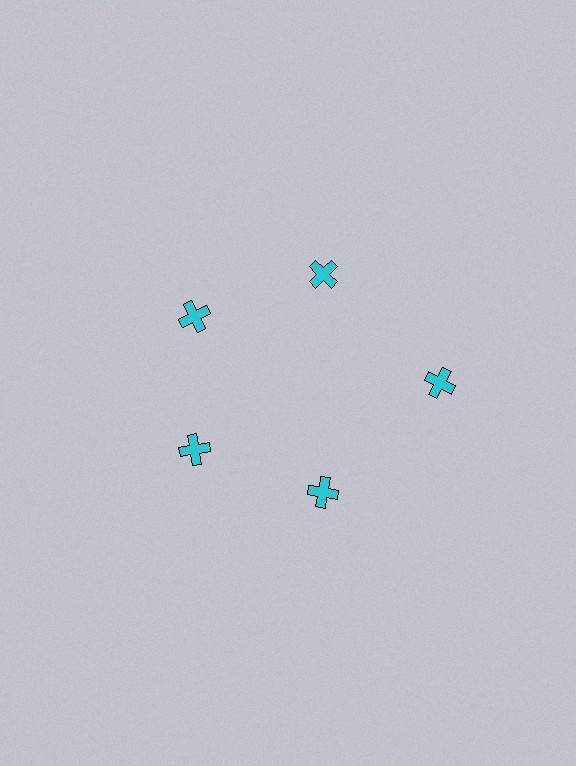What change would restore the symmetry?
The symmetry would be restored by moving it inward, back onto the ring so that all 5 crosses sit at equal angles and equal distance from the center.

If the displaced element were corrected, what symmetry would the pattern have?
It would have 5-fold rotational symmetry — the pattern would map onto itself every 72 degrees.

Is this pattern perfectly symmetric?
No. The 5 cyan crosses are arranged in a ring, but one element near the 3 o'clock position is pushed outward from the center, breaking the 5-fold rotational symmetry.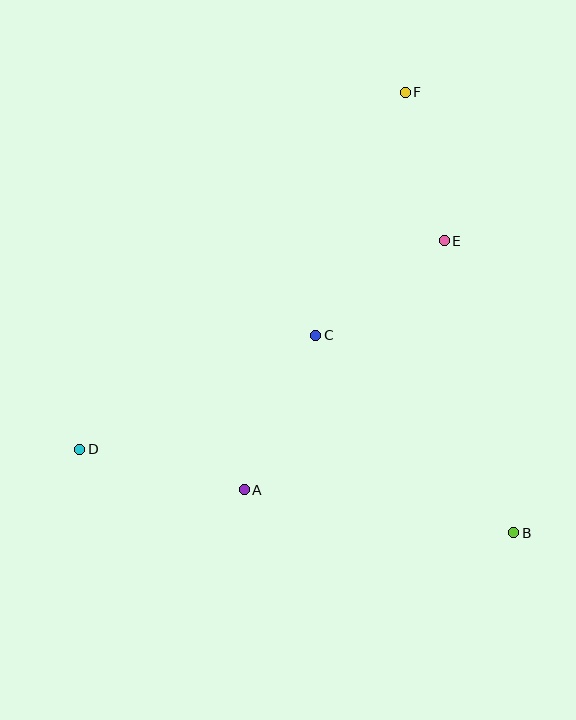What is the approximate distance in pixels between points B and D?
The distance between B and D is approximately 442 pixels.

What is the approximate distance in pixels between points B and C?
The distance between B and C is approximately 280 pixels.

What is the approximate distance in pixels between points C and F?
The distance between C and F is approximately 259 pixels.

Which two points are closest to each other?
Points E and F are closest to each other.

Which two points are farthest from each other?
Points D and F are farthest from each other.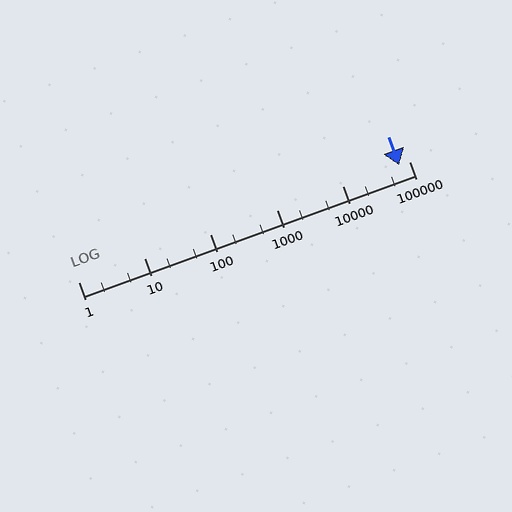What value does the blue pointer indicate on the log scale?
The pointer indicates approximately 70000.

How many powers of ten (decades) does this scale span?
The scale spans 5 decades, from 1 to 100000.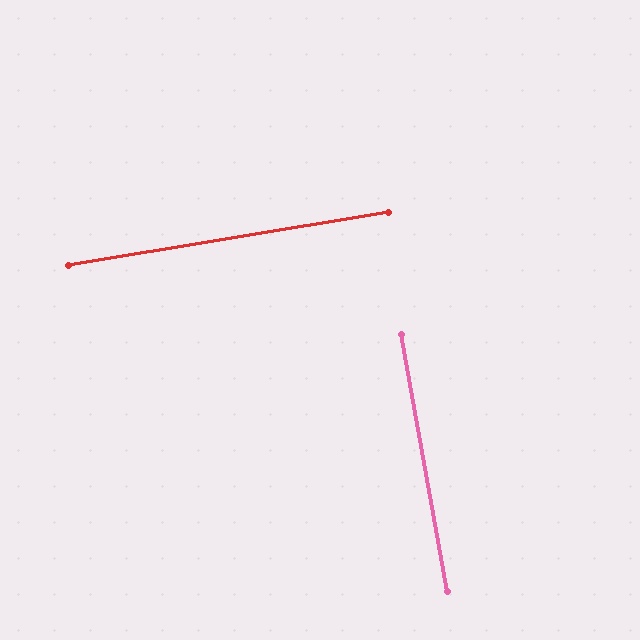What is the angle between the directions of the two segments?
Approximately 89 degrees.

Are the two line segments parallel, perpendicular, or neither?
Perpendicular — they meet at approximately 89°.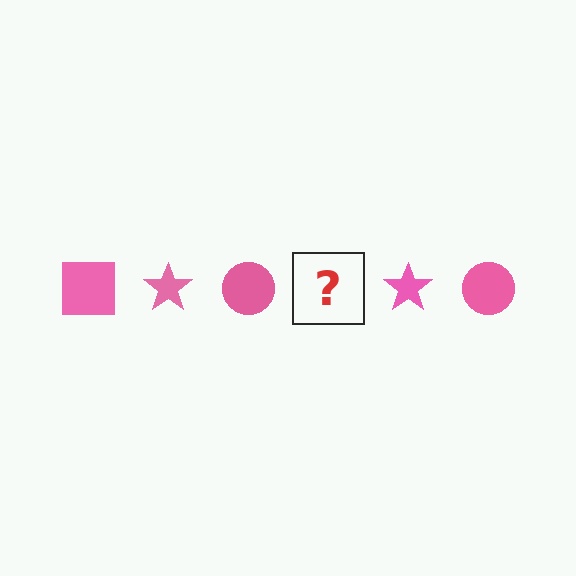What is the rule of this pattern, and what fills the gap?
The rule is that the pattern cycles through square, star, circle shapes in pink. The gap should be filled with a pink square.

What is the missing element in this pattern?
The missing element is a pink square.